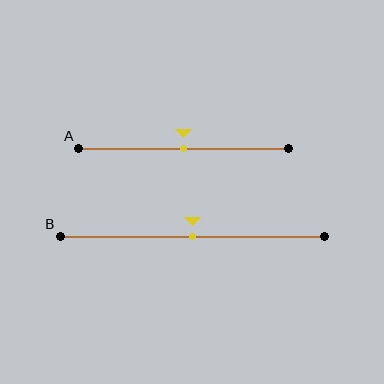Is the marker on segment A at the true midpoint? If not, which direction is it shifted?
Yes, the marker on segment A is at the true midpoint.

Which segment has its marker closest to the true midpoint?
Segment A has its marker closest to the true midpoint.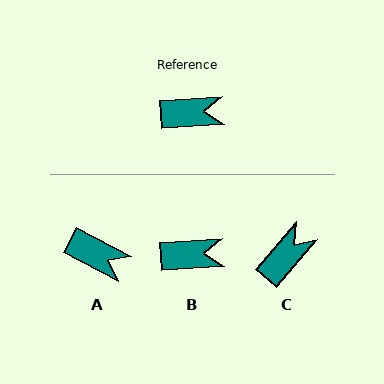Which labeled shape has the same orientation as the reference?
B.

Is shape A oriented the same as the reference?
No, it is off by about 32 degrees.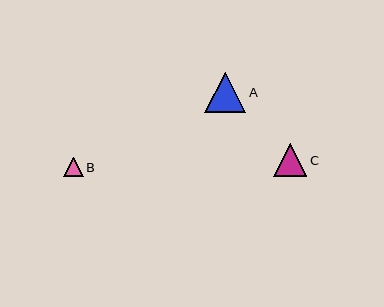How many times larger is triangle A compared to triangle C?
Triangle A is approximately 1.2 times the size of triangle C.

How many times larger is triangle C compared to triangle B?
Triangle C is approximately 1.7 times the size of triangle B.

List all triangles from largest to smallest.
From largest to smallest: A, C, B.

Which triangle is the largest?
Triangle A is the largest with a size of approximately 41 pixels.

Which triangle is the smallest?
Triangle B is the smallest with a size of approximately 19 pixels.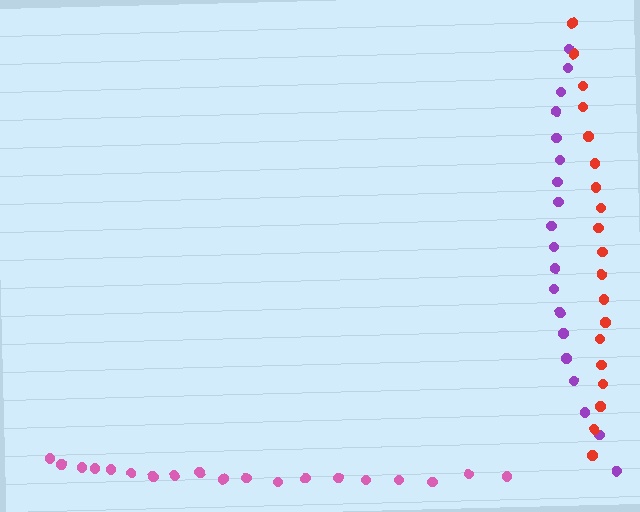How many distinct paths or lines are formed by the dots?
There are 3 distinct paths.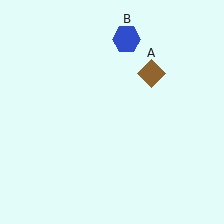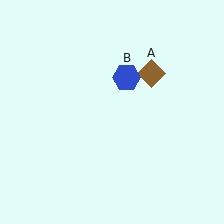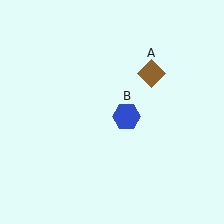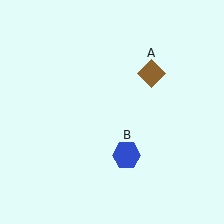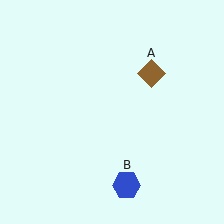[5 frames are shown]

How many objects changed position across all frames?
1 object changed position: blue hexagon (object B).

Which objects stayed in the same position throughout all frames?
Brown diamond (object A) remained stationary.